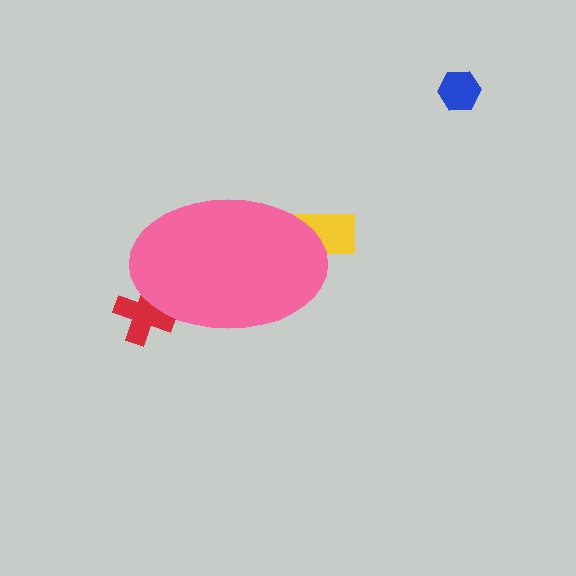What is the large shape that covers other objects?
A pink ellipse.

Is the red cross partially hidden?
Yes, the red cross is partially hidden behind the pink ellipse.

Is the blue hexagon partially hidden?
No, the blue hexagon is fully visible.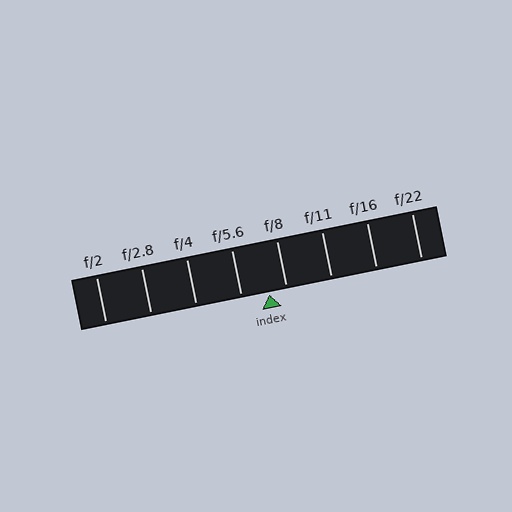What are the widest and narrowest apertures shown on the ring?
The widest aperture shown is f/2 and the narrowest is f/22.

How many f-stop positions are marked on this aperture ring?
There are 8 f-stop positions marked.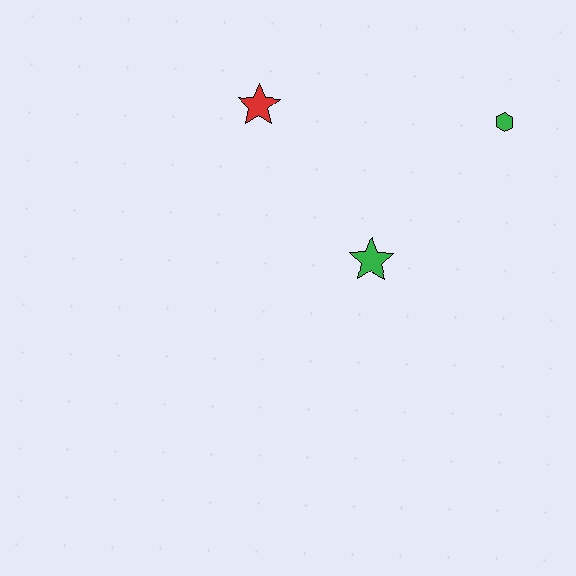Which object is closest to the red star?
The green star is closest to the red star.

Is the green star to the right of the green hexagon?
No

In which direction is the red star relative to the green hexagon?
The red star is to the left of the green hexagon.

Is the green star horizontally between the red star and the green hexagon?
Yes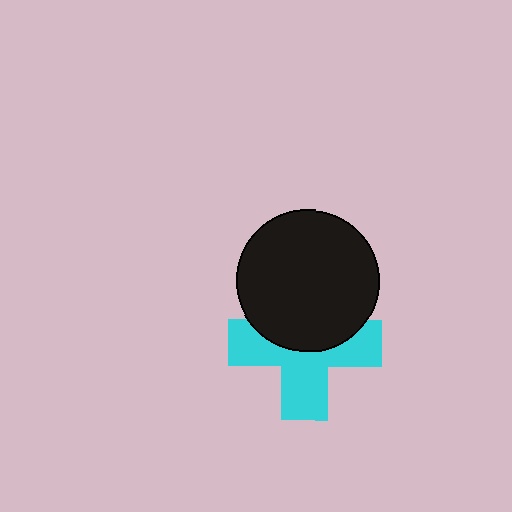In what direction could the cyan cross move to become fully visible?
The cyan cross could move down. That would shift it out from behind the black circle entirely.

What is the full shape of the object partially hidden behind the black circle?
The partially hidden object is a cyan cross.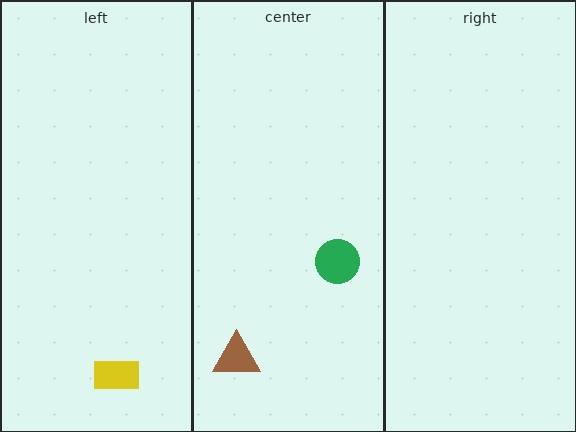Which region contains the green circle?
The center region.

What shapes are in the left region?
The yellow rectangle.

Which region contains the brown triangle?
The center region.